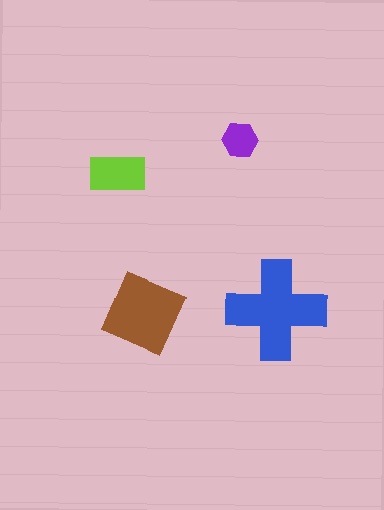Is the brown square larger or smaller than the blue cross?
Smaller.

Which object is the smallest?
The purple hexagon.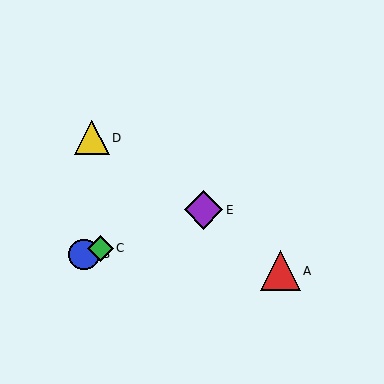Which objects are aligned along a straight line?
Objects B, C, E are aligned along a straight line.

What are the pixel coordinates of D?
Object D is at (92, 138).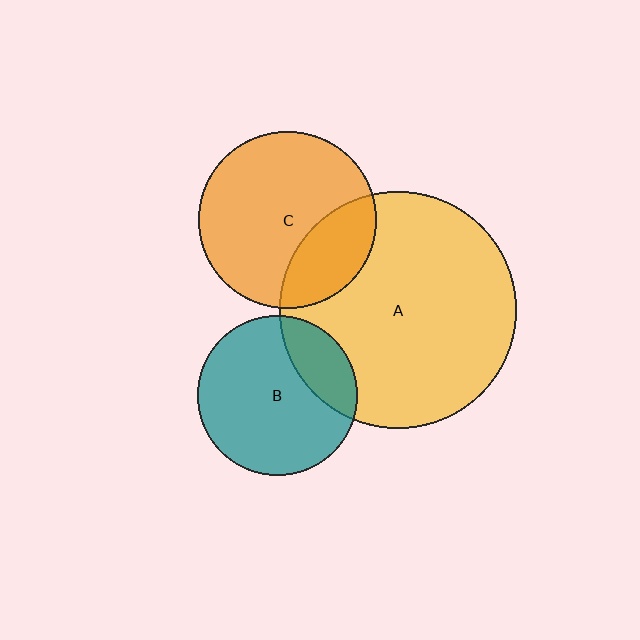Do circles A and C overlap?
Yes.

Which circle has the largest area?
Circle A (yellow).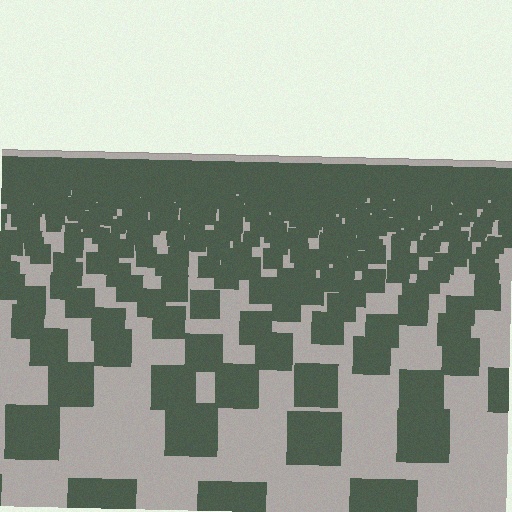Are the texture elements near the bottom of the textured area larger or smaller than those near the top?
Larger. Near the bottom, elements are closer to the viewer and appear at a bigger on-screen size.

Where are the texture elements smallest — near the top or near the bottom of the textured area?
Near the top.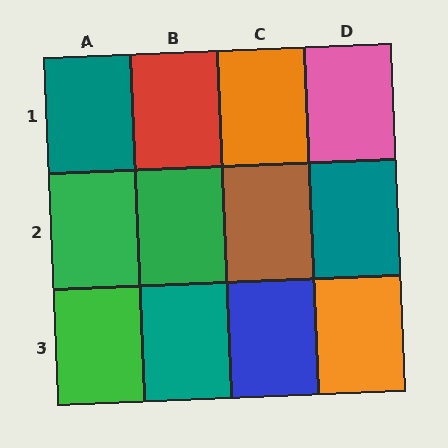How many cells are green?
3 cells are green.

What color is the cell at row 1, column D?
Pink.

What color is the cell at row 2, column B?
Green.